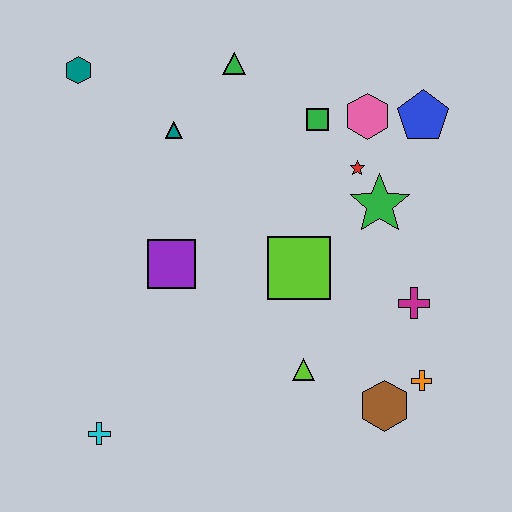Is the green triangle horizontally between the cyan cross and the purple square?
No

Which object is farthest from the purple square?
The blue pentagon is farthest from the purple square.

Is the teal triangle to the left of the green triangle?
Yes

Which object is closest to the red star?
The green star is closest to the red star.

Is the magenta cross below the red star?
Yes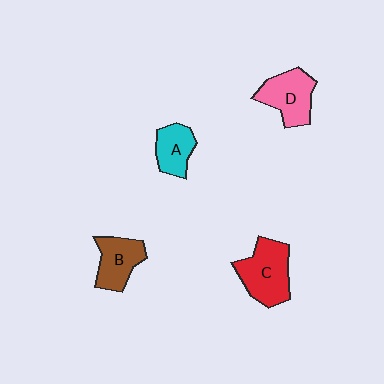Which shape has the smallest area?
Shape A (cyan).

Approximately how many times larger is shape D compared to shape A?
Approximately 1.4 times.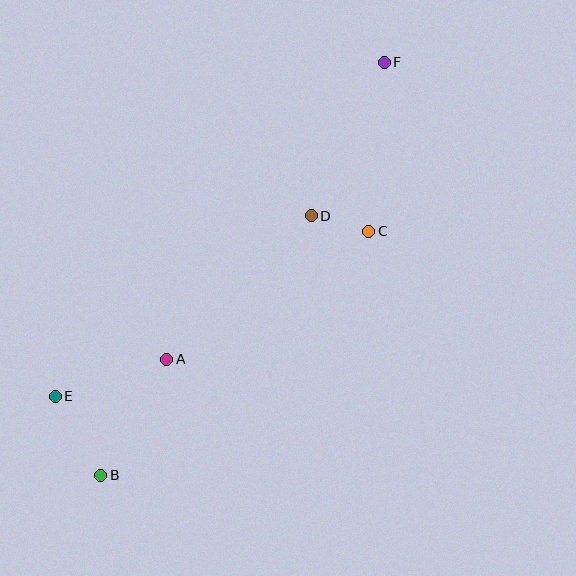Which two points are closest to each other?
Points C and D are closest to each other.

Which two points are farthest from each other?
Points B and F are farthest from each other.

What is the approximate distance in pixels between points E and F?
The distance between E and F is approximately 469 pixels.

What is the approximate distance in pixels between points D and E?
The distance between D and E is approximately 313 pixels.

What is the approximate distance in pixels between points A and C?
The distance between A and C is approximately 240 pixels.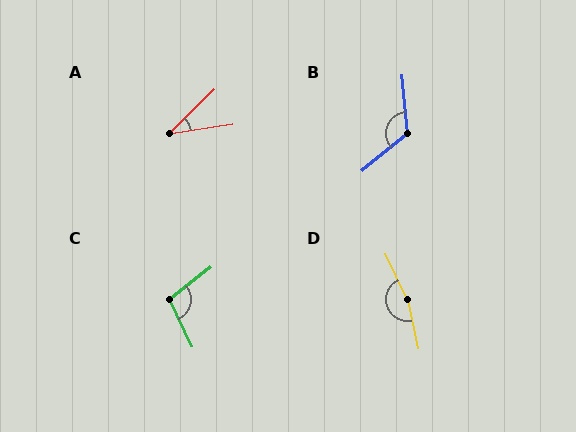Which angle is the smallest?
A, at approximately 35 degrees.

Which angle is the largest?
D, at approximately 166 degrees.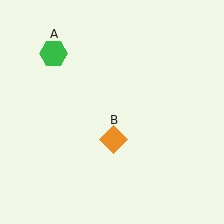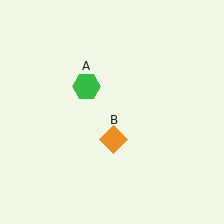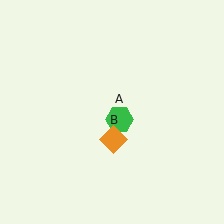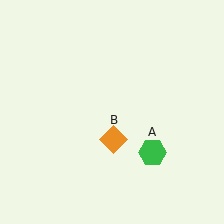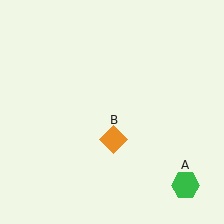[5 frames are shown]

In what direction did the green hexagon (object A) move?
The green hexagon (object A) moved down and to the right.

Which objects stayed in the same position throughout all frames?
Orange diamond (object B) remained stationary.